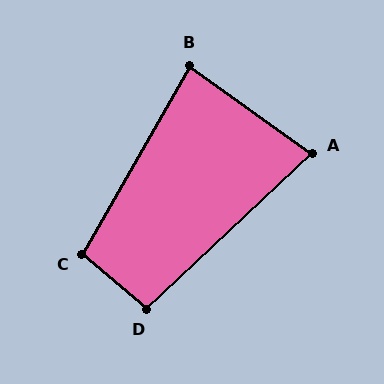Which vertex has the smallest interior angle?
A, at approximately 79 degrees.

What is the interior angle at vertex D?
Approximately 96 degrees (obtuse).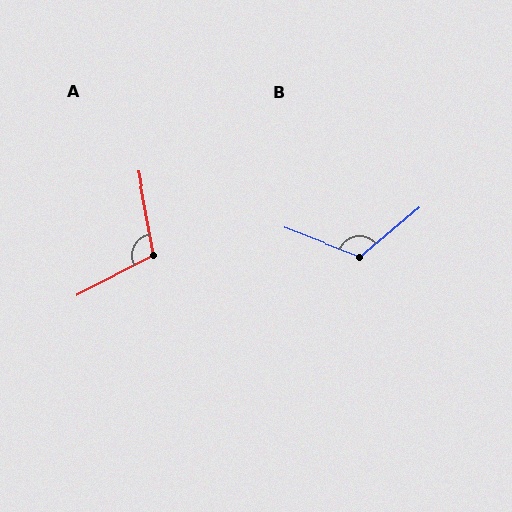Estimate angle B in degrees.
Approximately 119 degrees.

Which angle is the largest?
B, at approximately 119 degrees.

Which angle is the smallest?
A, at approximately 107 degrees.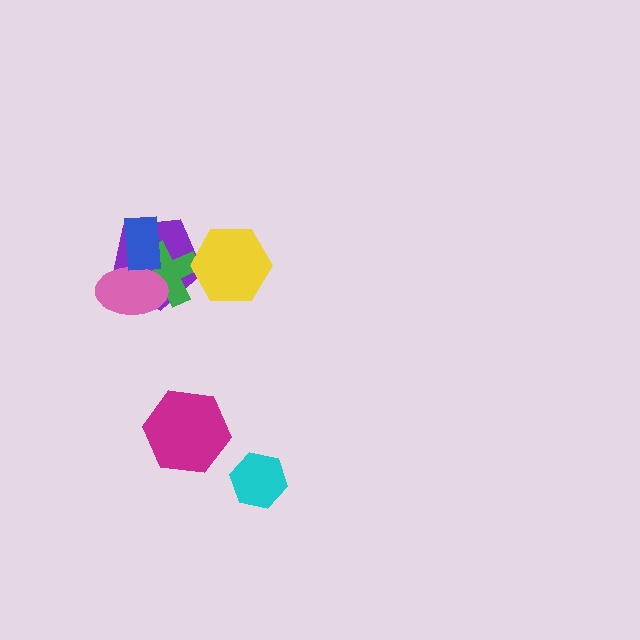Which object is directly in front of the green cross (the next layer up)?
The pink ellipse is directly in front of the green cross.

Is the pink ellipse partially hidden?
Yes, it is partially covered by another shape.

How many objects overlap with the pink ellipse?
3 objects overlap with the pink ellipse.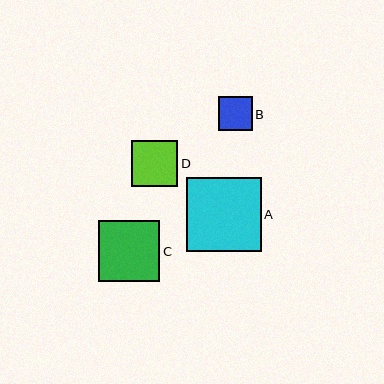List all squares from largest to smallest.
From largest to smallest: A, C, D, B.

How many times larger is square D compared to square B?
Square D is approximately 1.4 times the size of square B.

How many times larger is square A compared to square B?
Square A is approximately 2.2 times the size of square B.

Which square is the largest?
Square A is the largest with a size of approximately 75 pixels.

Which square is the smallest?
Square B is the smallest with a size of approximately 34 pixels.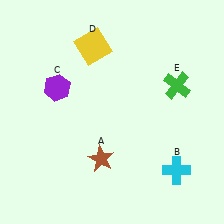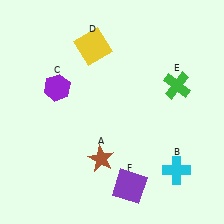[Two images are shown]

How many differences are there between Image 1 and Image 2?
There is 1 difference between the two images.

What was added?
A purple square (F) was added in Image 2.